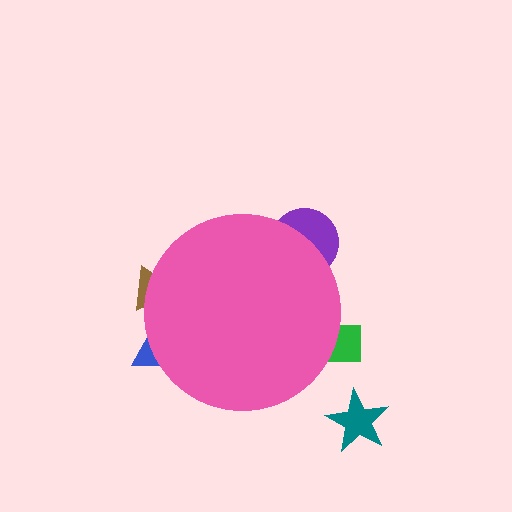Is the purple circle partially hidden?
Yes, the purple circle is partially hidden behind the pink circle.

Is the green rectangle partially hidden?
Yes, the green rectangle is partially hidden behind the pink circle.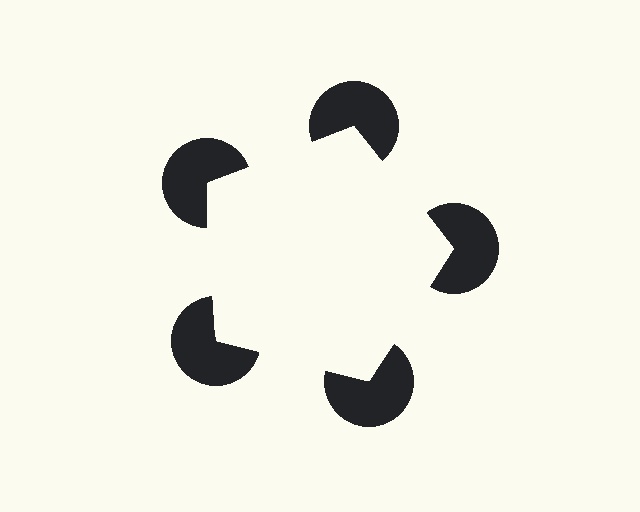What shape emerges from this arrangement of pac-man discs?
An illusory pentagon — its edges are inferred from the aligned wedge cuts in the pac-man discs, not physically drawn.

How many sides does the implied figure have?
5 sides.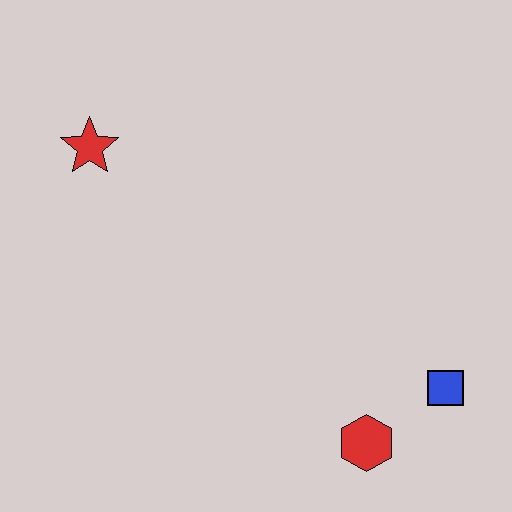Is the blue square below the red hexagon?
No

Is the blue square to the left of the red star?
No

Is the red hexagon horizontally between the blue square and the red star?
Yes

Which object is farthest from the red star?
The blue square is farthest from the red star.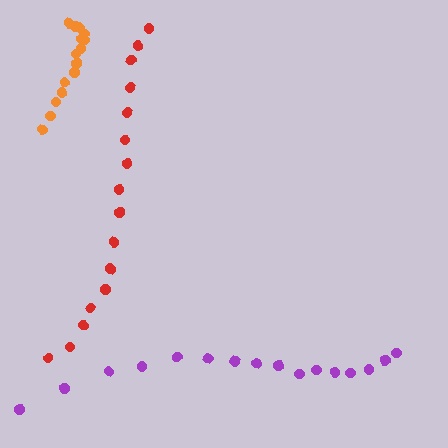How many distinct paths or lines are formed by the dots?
There are 3 distinct paths.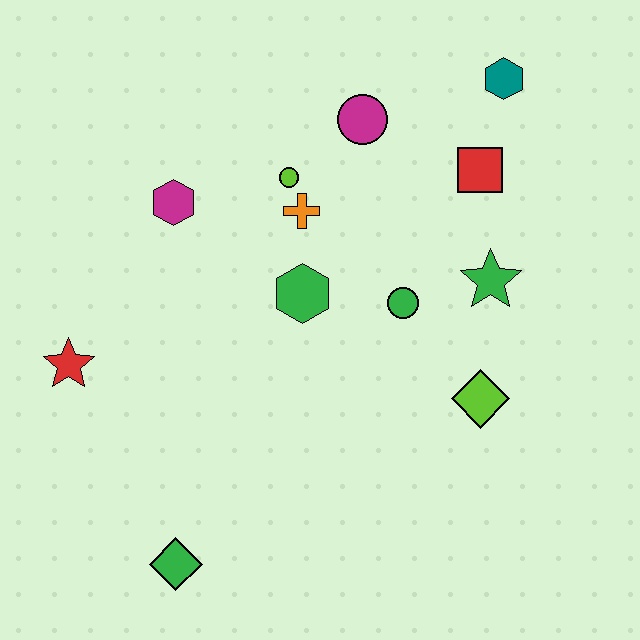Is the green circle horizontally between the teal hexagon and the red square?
No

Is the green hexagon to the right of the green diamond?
Yes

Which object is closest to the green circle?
The green star is closest to the green circle.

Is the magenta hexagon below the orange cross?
No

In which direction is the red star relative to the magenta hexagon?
The red star is below the magenta hexagon.